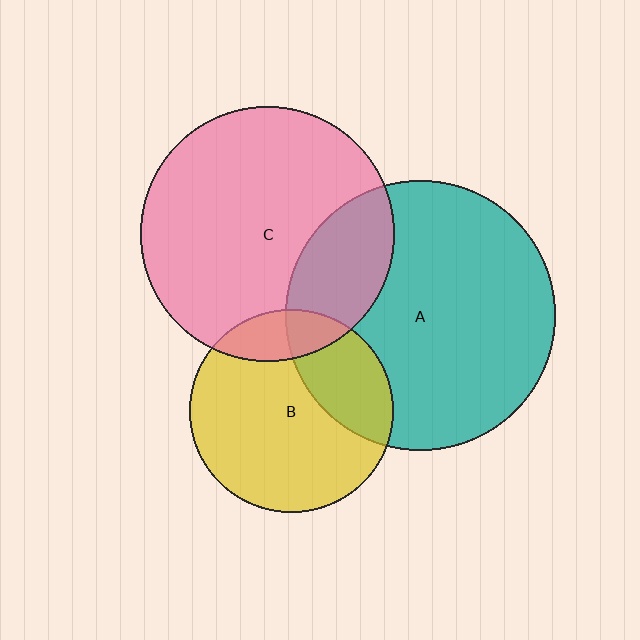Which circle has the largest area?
Circle A (teal).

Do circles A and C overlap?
Yes.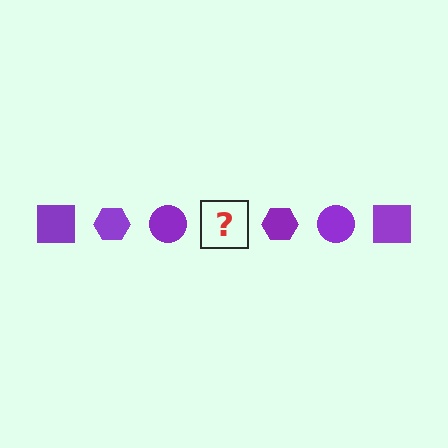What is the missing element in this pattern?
The missing element is a purple square.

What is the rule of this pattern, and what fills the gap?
The rule is that the pattern cycles through square, hexagon, circle shapes in purple. The gap should be filled with a purple square.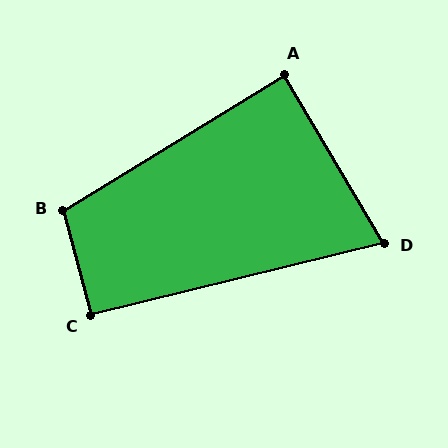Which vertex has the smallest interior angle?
D, at approximately 73 degrees.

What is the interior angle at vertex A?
Approximately 89 degrees (approximately right).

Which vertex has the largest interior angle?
B, at approximately 107 degrees.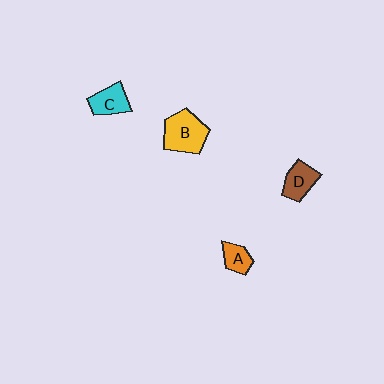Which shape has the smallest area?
Shape A (orange).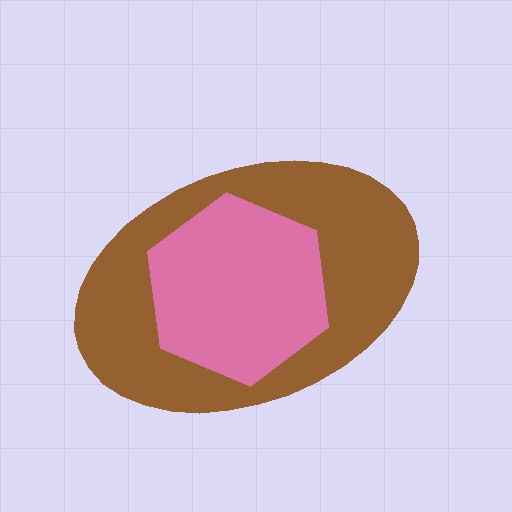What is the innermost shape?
The pink hexagon.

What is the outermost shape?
The brown ellipse.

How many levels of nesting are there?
2.